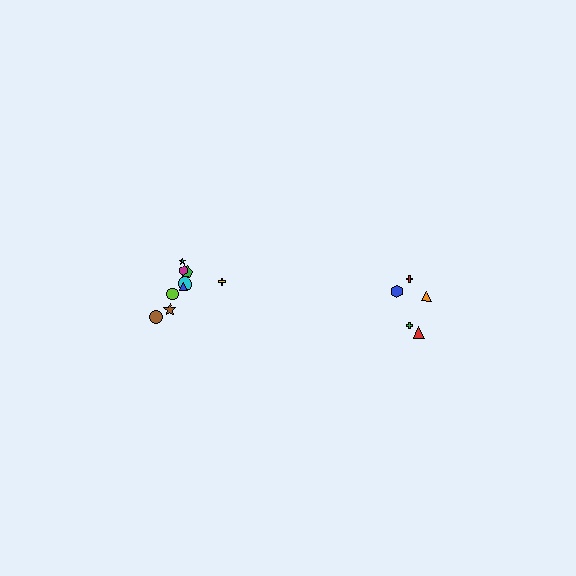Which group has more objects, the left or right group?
The left group.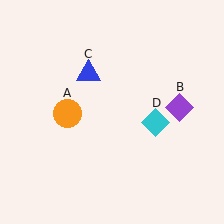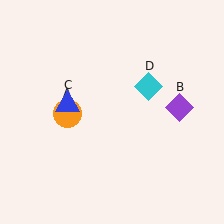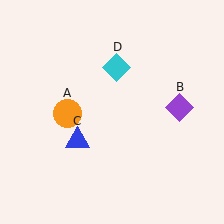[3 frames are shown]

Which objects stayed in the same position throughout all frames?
Orange circle (object A) and purple diamond (object B) remained stationary.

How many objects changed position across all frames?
2 objects changed position: blue triangle (object C), cyan diamond (object D).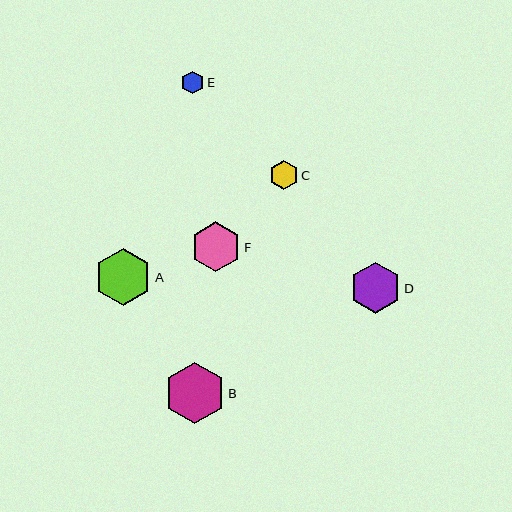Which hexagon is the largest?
Hexagon B is the largest with a size of approximately 61 pixels.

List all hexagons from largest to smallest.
From largest to smallest: B, A, D, F, C, E.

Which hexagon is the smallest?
Hexagon E is the smallest with a size of approximately 22 pixels.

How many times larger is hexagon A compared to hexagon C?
Hexagon A is approximately 2.0 times the size of hexagon C.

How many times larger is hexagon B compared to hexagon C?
Hexagon B is approximately 2.1 times the size of hexagon C.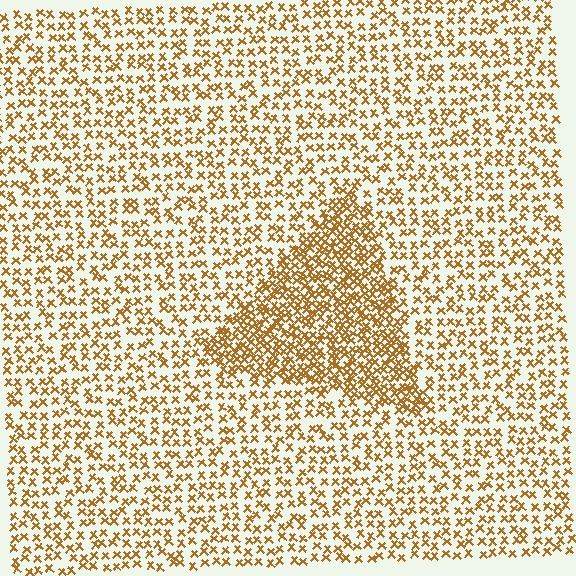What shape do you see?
I see a triangle.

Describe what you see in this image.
The image contains small brown elements arranged at two different densities. A triangle-shaped region is visible where the elements are more densely packed than the surrounding area.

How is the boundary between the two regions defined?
The boundary is defined by a change in element density (approximately 2.1x ratio). All elements are the same color, size, and shape.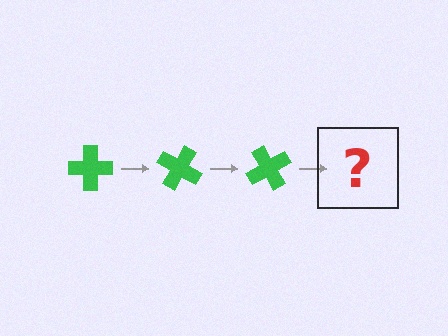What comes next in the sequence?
The next element should be a green cross rotated 90 degrees.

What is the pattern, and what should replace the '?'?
The pattern is that the cross rotates 30 degrees each step. The '?' should be a green cross rotated 90 degrees.